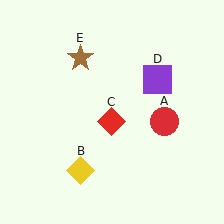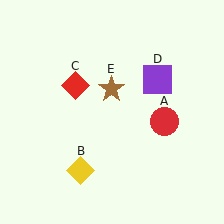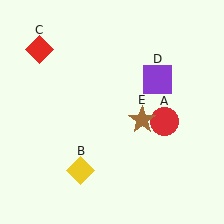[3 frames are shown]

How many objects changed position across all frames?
2 objects changed position: red diamond (object C), brown star (object E).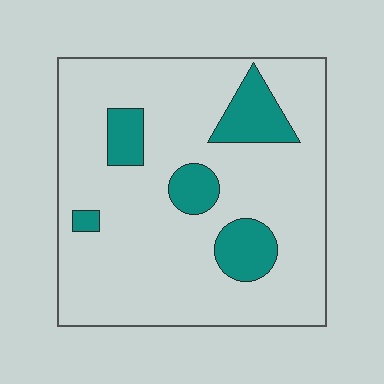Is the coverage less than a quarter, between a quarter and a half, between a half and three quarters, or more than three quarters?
Less than a quarter.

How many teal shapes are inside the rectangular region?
5.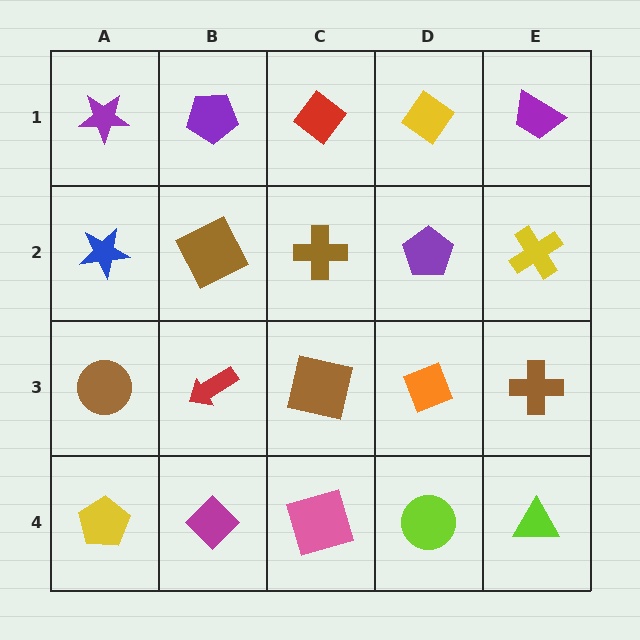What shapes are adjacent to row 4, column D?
An orange diamond (row 3, column D), a pink square (row 4, column C), a lime triangle (row 4, column E).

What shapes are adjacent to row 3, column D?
A purple pentagon (row 2, column D), a lime circle (row 4, column D), a brown square (row 3, column C), a brown cross (row 3, column E).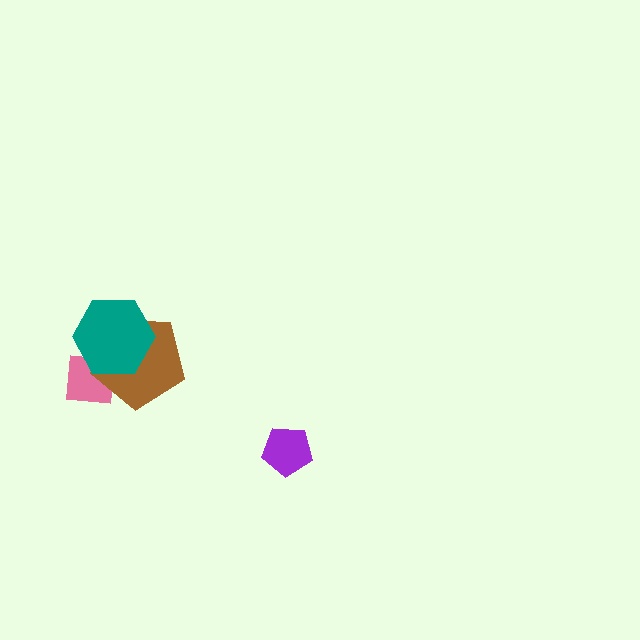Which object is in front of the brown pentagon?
The teal hexagon is in front of the brown pentagon.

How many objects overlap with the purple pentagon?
0 objects overlap with the purple pentagon.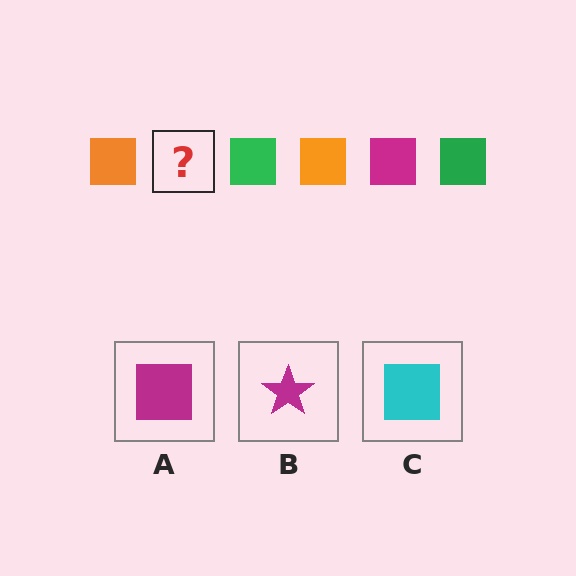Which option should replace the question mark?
Option A.